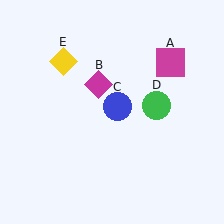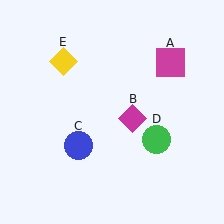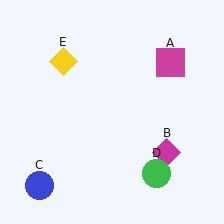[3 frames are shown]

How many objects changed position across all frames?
3 objects changed position: magenta diamond (object B), blue circle (object C), green circle (object D).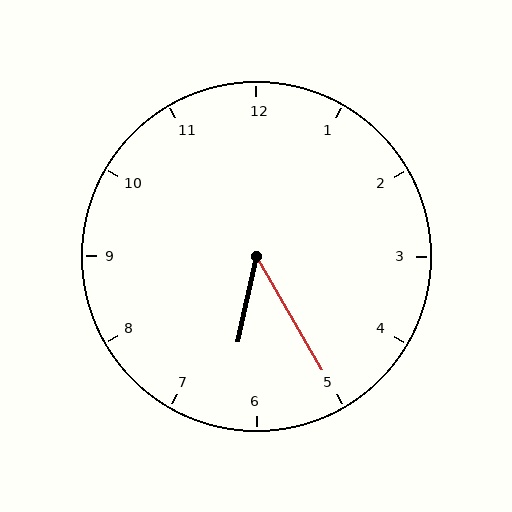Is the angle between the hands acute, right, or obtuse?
It is acute.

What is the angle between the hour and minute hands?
Approximately 42 degrees.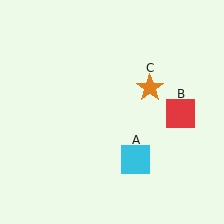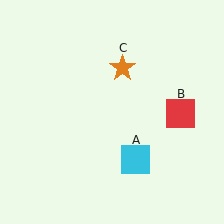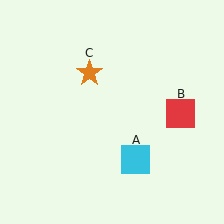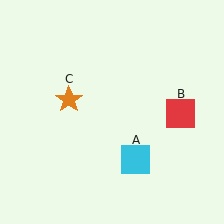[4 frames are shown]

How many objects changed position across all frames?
1 object changed position: orange star (object C).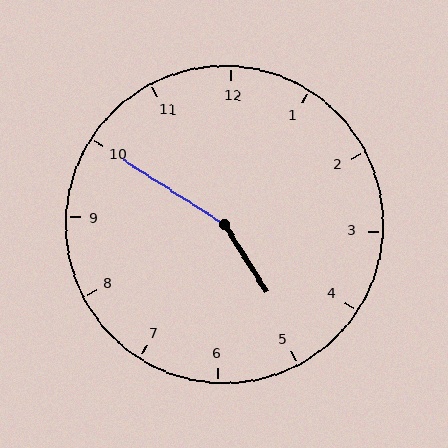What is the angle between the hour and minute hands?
Approximately 155 degrees.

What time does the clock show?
4:50.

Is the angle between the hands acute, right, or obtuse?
It is obtuse.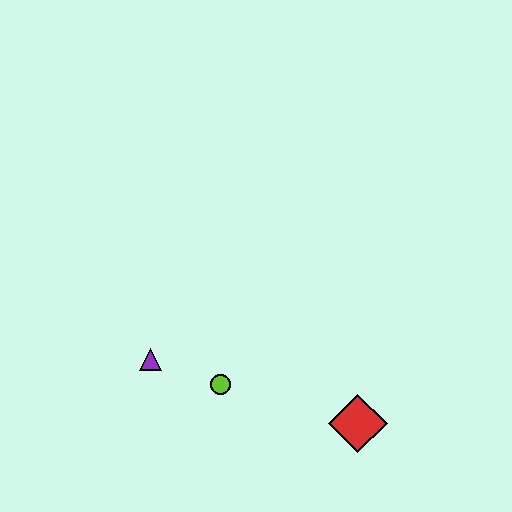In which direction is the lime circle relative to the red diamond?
The lime circle is to the left of the red diamond.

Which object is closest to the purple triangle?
The lime circle is closest to the purple triangle.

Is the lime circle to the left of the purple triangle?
No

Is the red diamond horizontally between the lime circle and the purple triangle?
No